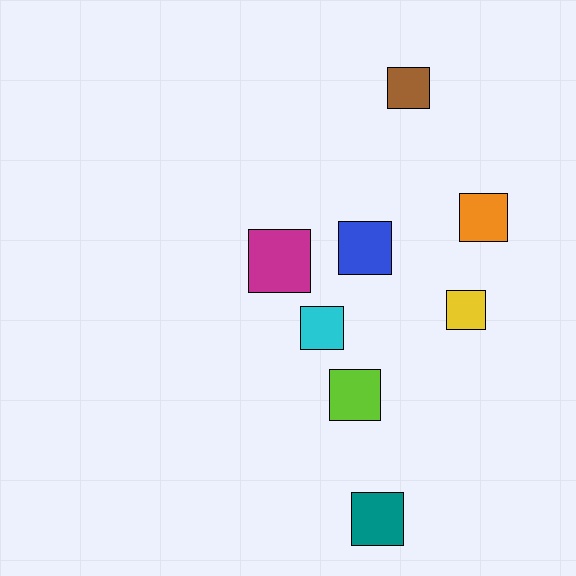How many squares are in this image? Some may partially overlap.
There are 8 squares.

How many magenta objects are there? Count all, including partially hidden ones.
There is 1 magenta object.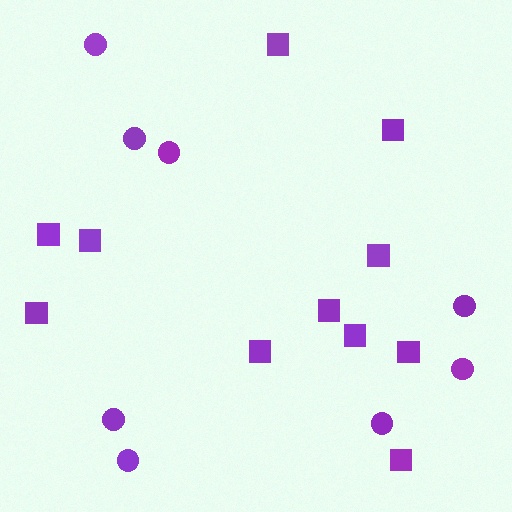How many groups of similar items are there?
There are 2 groups: one group of circles (8) and one group of squares (11).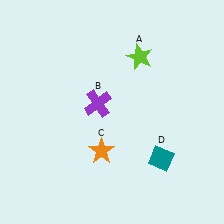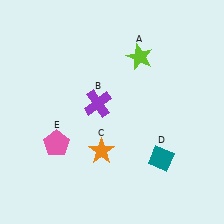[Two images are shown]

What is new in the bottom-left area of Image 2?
A pink pentagon (E) was added in the bottom-left area of Image 2.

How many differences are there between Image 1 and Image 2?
There is 1 difference between the two images.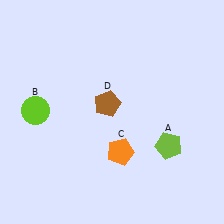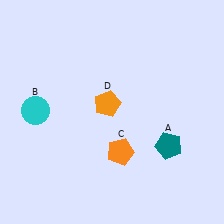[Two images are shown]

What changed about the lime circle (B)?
In Image 1, B is lime. In Image 2, it changed to cyan.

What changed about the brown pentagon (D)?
In Image 1, D is brown. In Image 2, it changed to orange.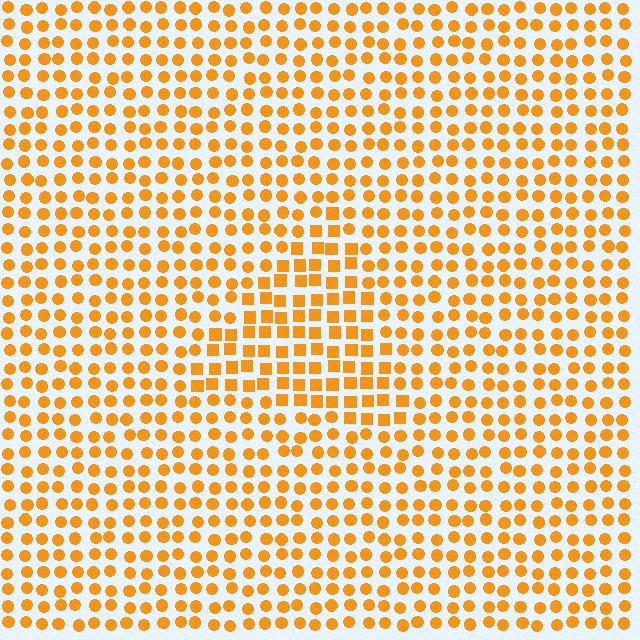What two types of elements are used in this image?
The image uses squares inside the triangle region and circles outside it.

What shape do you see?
I see a triangle.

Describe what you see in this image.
The image is filled with small orange elements arranged in a uniform grid. A triangle-shaped region contains squares, while the surrounding area contains circles. The boundary is defined purely by the change in element shape.